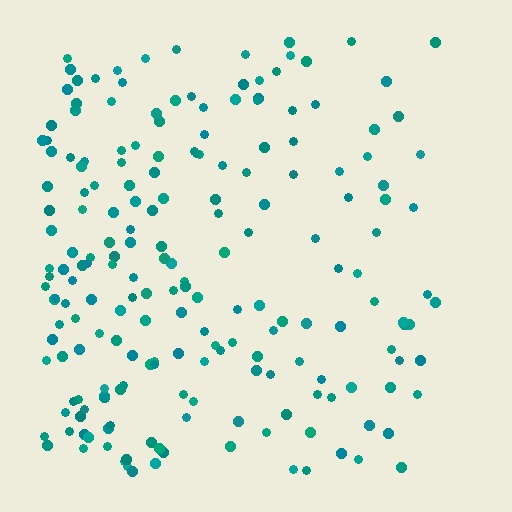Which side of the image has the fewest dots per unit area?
The right.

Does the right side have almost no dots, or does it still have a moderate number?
Still a moderate number, just noticeably fewer than the left.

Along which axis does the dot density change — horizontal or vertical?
Horizontal.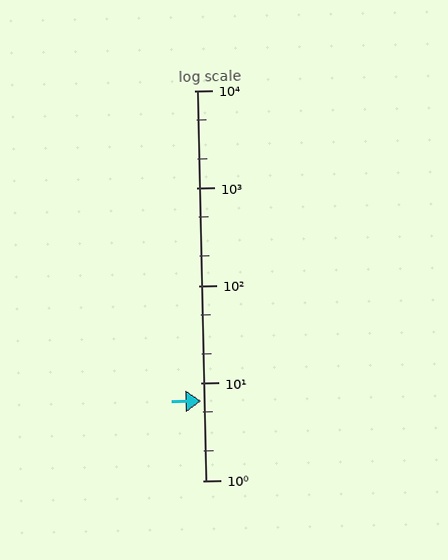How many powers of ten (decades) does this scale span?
The scale spans 4 decades, from 1 to 10000.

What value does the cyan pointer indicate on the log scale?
The pointer indicates approximately 6.6.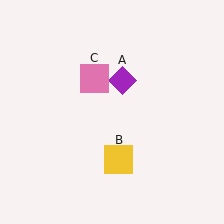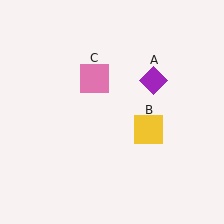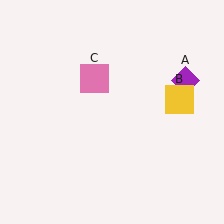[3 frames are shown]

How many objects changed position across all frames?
2 objects changed position: purple diamond (object A), yellow square (object B).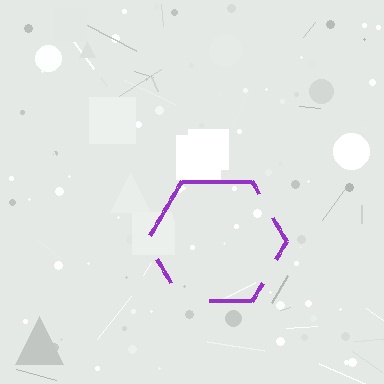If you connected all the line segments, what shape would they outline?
They would outline a hexagon.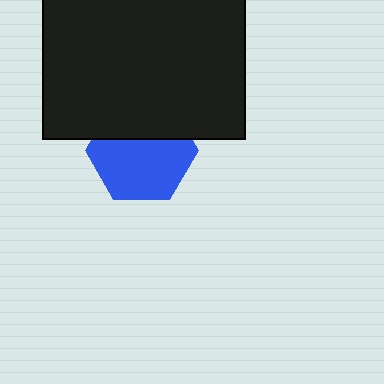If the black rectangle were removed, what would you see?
You would see the complete blue hexagon.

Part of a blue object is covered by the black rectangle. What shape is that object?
It is a hexagon.